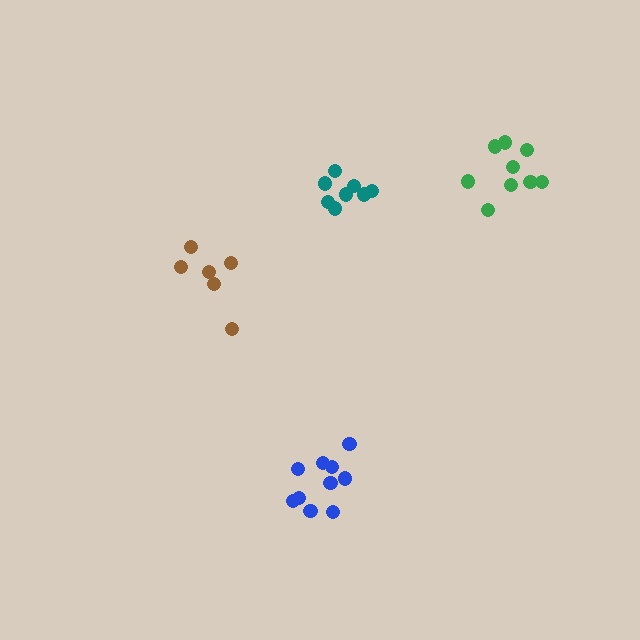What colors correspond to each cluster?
The clusters are colored: teal, blue, green, brown.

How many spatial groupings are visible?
There are 4 spatial groupings.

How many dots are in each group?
Group 1: 8 dots, Group 2: 10 dots, Group 3: 9 dots, Group 4: 6 dots (33 total).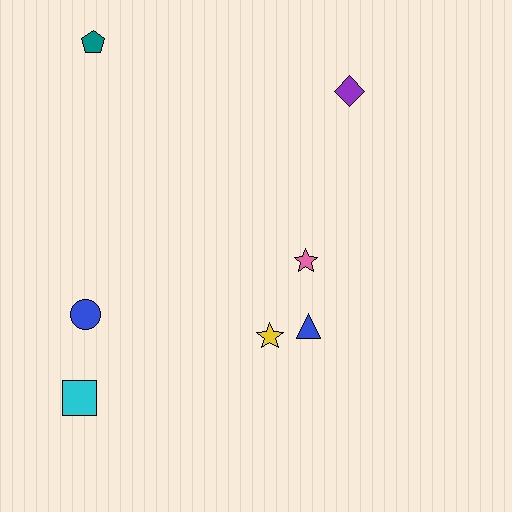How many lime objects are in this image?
There are no lime objects.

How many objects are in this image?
There are 7 objects.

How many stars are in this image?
There are 2 stars.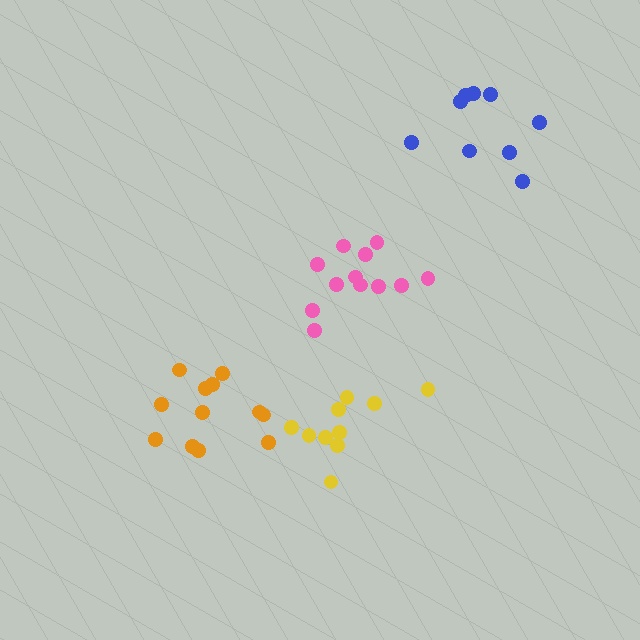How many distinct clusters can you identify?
There are 4 distinct clusters.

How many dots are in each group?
Group 1: 10 dots, Group 2: 12 dots, Group 3: 9 dots, Group 4: 12 dots (43 total).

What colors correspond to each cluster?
The clusters are colored: yellow, orange, blue, pink.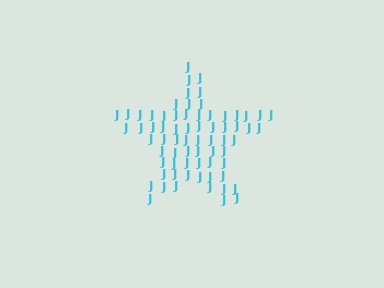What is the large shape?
The large shape is a star.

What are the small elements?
The small elements are letter J's.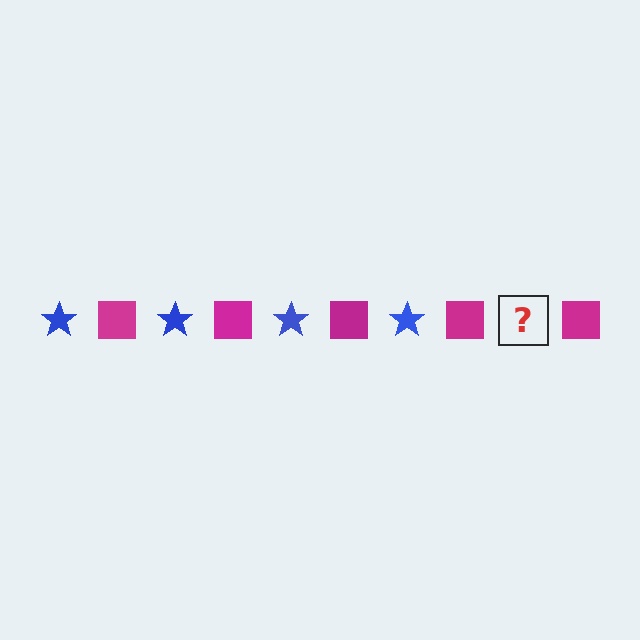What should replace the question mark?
The question mark should be replaced with a blue star.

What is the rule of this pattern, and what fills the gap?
The rule is that the pattern alternates between blue star and magenta square. The gap should be filled with a blue star.